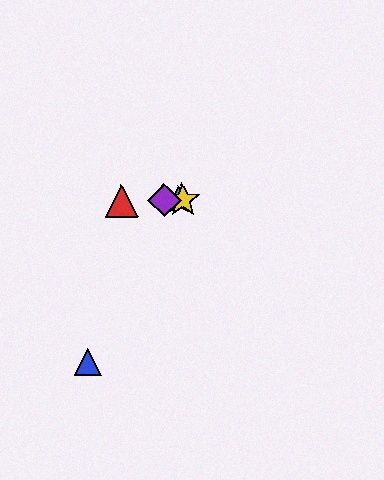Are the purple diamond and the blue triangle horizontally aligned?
No, the purple diamond is at y≈200 and the blue triangle is at y≈362.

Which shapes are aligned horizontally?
The red triangle, the green star, the yellow star, the purple diamond are aligned horizontally.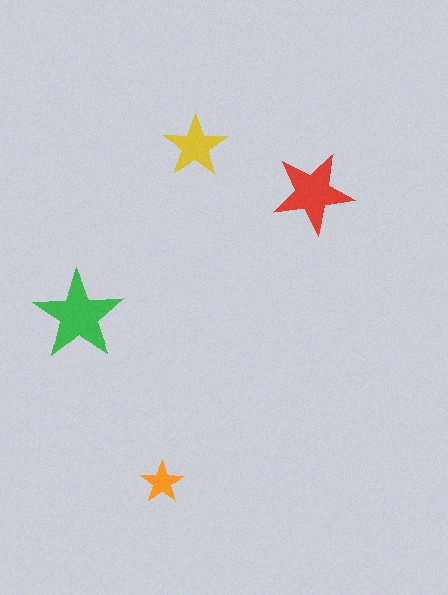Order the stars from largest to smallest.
the green one, the red one, the yellow one, the orange one.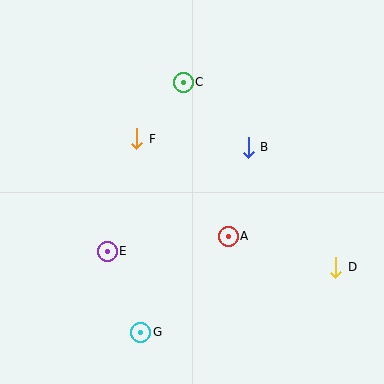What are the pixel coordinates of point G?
Point G is at (141, 332).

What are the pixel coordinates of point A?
Point A is at (228, 236).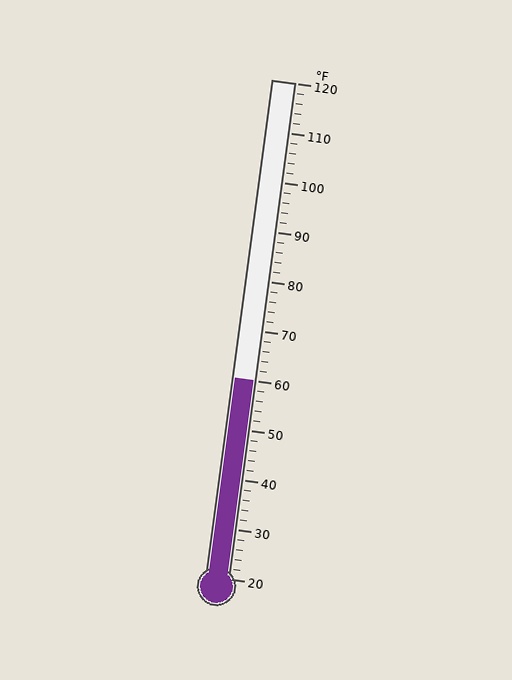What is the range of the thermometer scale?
The thermometer scale ranges from 20°F to 120°F.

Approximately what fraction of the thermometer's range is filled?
The thermometer is filled to approximately 40% of its range.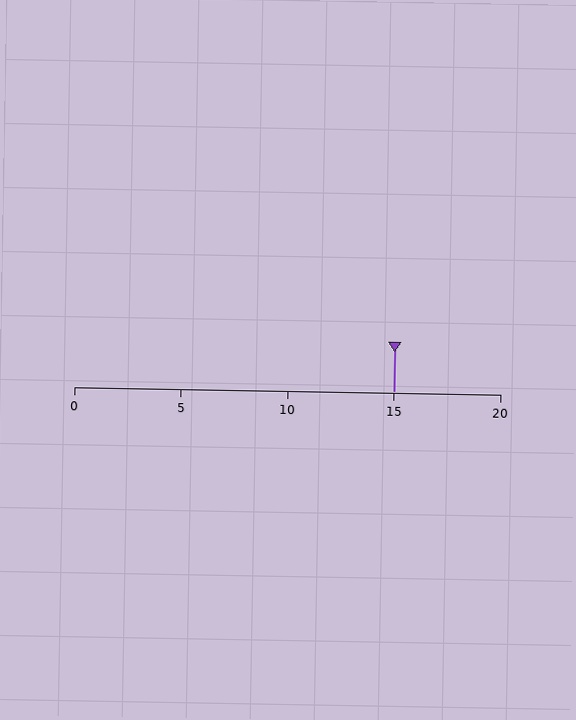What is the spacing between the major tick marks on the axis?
The major ticks are spaced 5 apart.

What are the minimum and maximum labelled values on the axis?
The axis runs from 0 to 20.